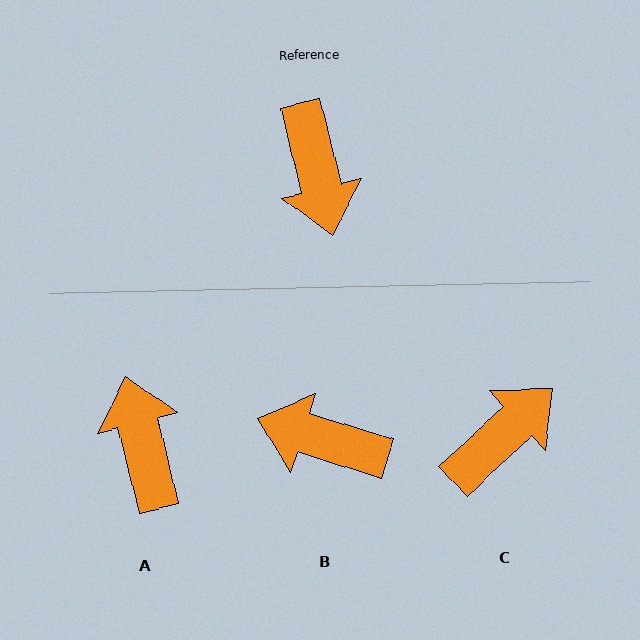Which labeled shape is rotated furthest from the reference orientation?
A, about 180 degrees away.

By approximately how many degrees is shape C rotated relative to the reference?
Approximately 119 degrees counter-clockwise.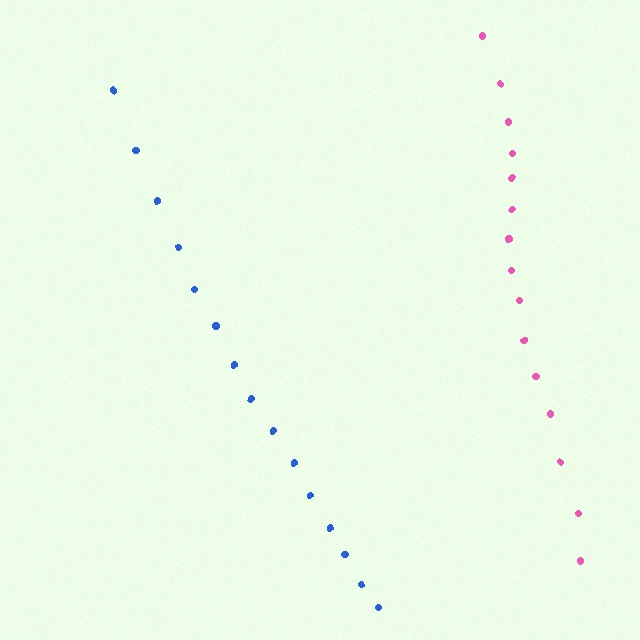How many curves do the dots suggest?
There are 2 distinct paths.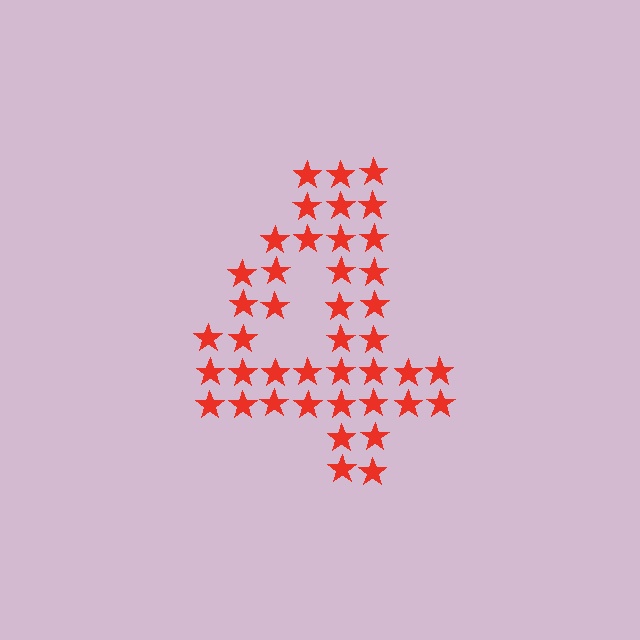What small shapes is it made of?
It is made of small stars.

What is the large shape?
The large shape is the digit 4.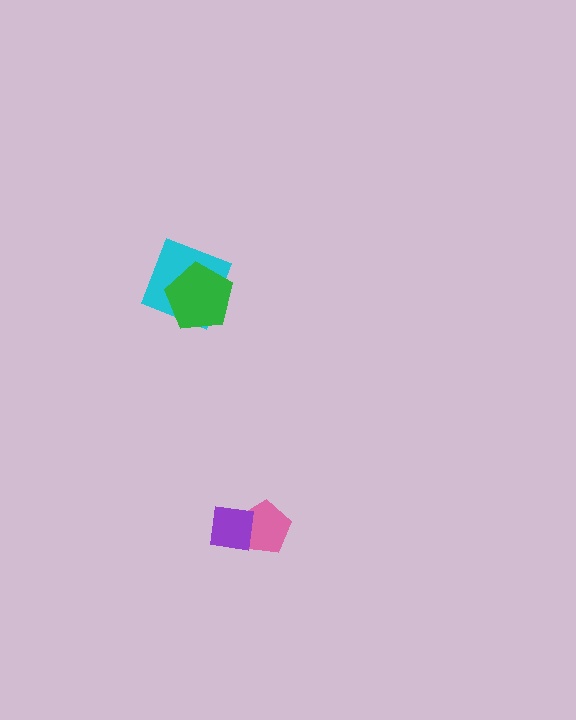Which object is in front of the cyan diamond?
The green pentagon is in front of the cyan diamond.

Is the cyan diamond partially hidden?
Yes, it is partially covered by another shape.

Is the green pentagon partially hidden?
No, no other shape covers it.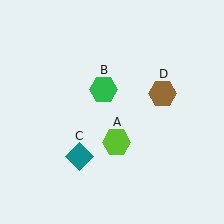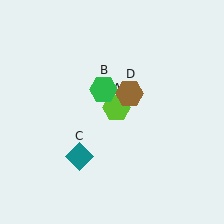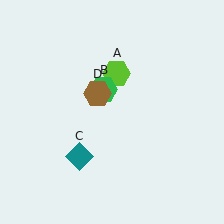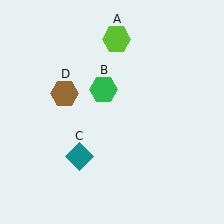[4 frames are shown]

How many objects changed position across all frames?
2 objects changed position: lime hexagon (object A), brown hexagon (object D).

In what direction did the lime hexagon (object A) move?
The lime hexagon (object A) moved up.